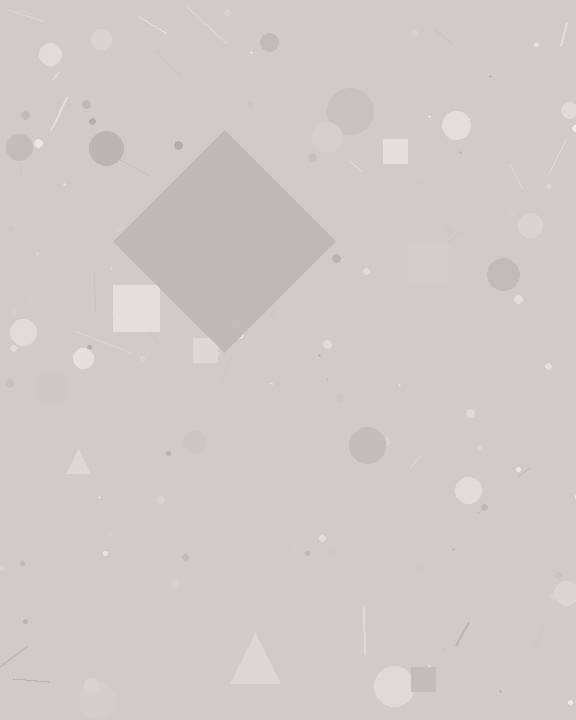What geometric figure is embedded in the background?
A diamond is embedded in the background.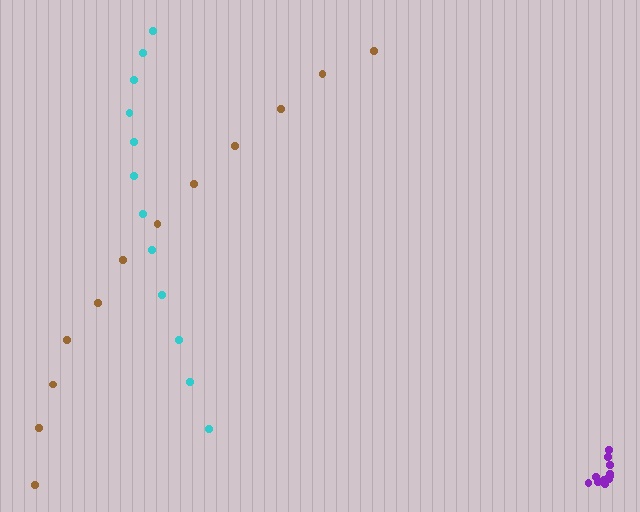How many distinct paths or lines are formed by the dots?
There are 3 distinct paths.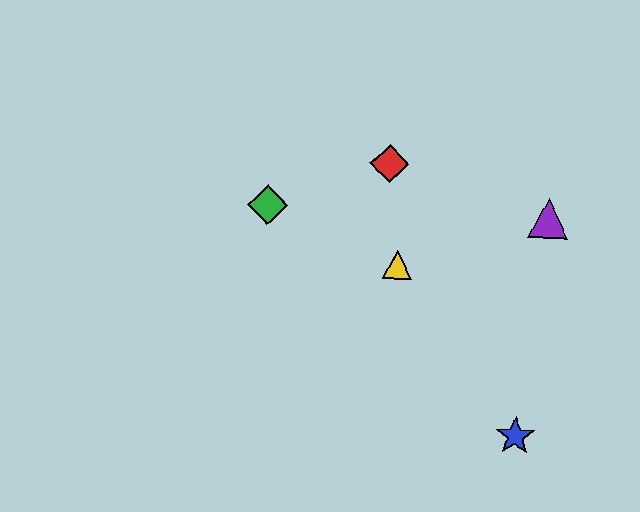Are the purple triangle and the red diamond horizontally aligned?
No, the purple triangle is at y≈218 and the red diamond is at y≈164.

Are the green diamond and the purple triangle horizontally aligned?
Yes, both are at y≈205.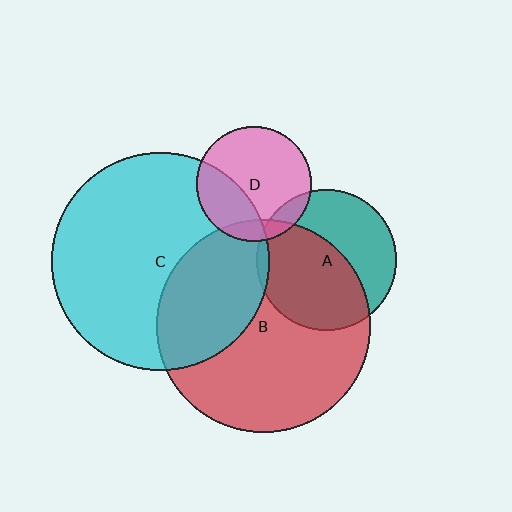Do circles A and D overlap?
Yes.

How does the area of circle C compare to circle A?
Approximately 2.4 times.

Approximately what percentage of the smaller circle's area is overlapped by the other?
Approximately 10%.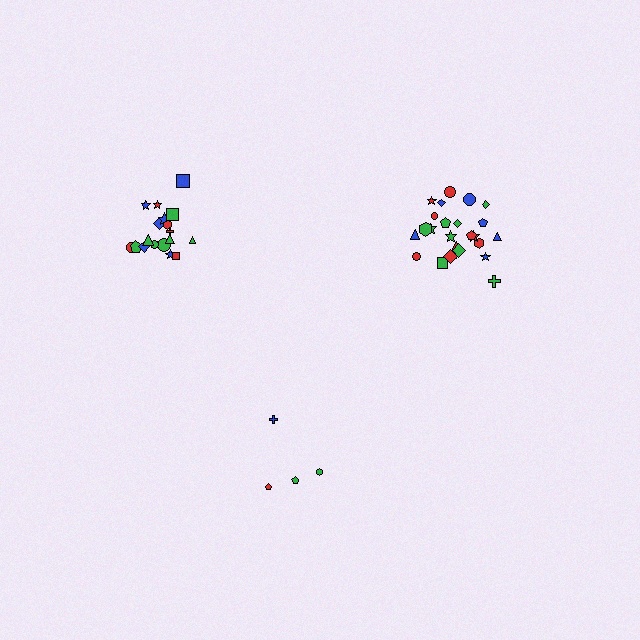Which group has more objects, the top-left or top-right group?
The top-right group.